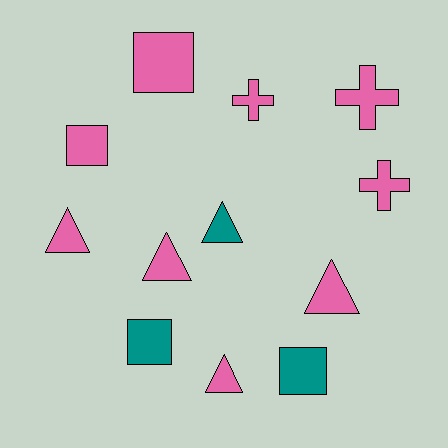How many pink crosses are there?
There are 3 pink crosses.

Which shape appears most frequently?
Triangle, with 5 objects.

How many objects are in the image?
There are 12 objects.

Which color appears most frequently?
Pink, with 9 objects.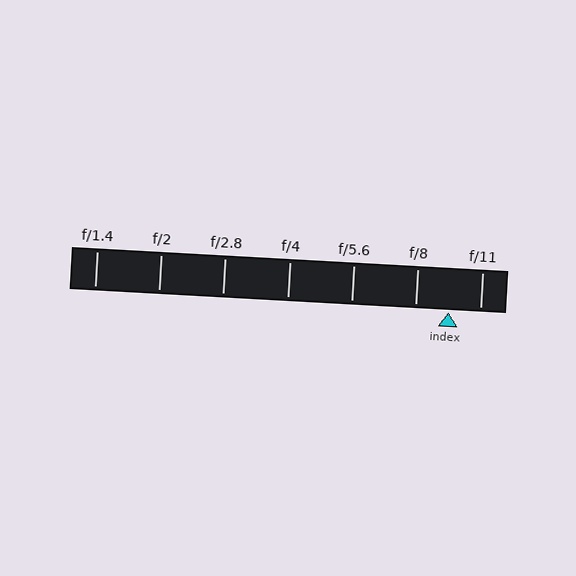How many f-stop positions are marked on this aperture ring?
There are 7 f-stop positions marked.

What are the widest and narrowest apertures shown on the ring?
The widest aperture shown is f/1.4 and the narrowest is f/11.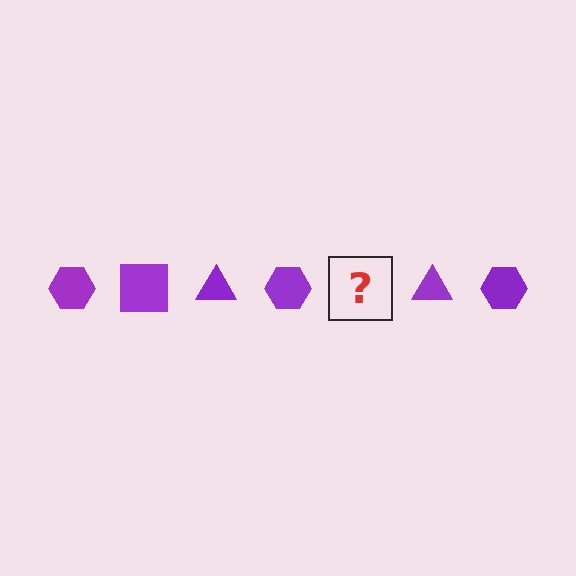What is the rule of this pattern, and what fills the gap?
The rule is that the pattern cycles through hexagon, square, triangle shapes in purple. The gap should be filled with a purple square.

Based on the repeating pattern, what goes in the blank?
The blank should be a purple square.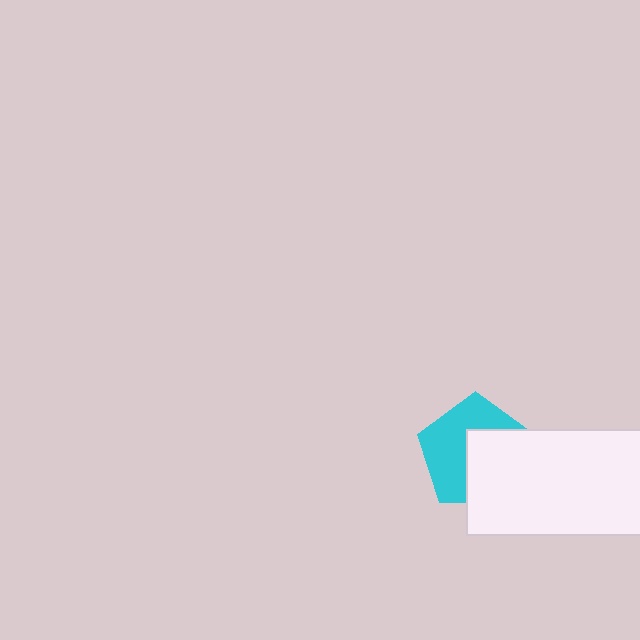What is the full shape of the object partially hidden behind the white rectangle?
The partially hidden object is a cyan pentagon.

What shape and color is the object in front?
The object in front is a white rectangle.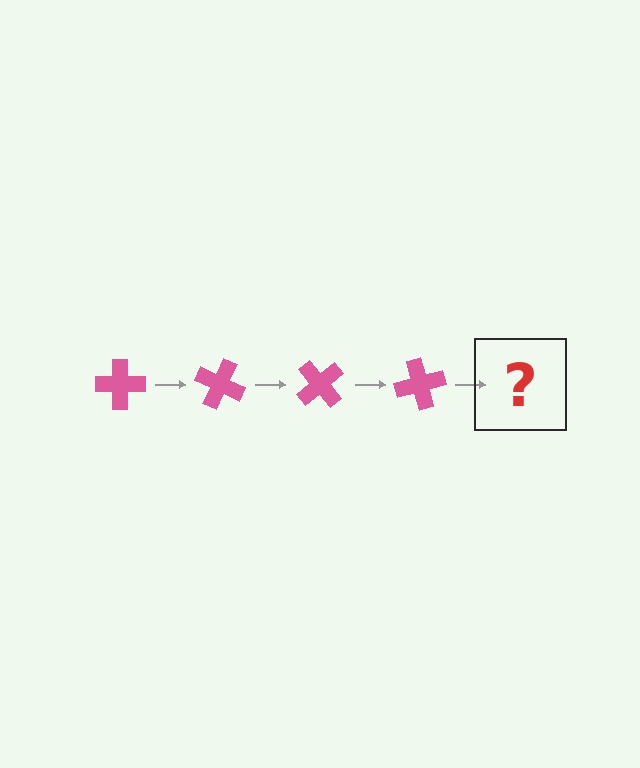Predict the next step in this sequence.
The next step is a pink cross rotated 100 degrees.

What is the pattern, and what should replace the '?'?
The pattern is that the cross rotates 25 degrees each step. The '?' should be a pink cross rotated 100 degrees.